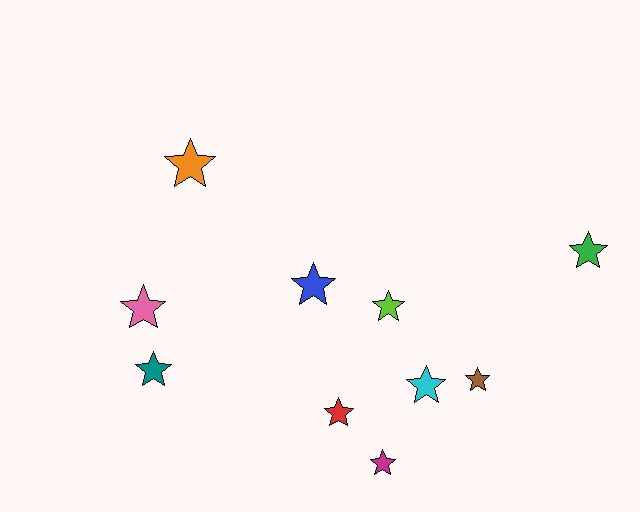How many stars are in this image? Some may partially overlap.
There are 10 stars.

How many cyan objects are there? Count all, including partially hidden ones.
There is 1 cyan object.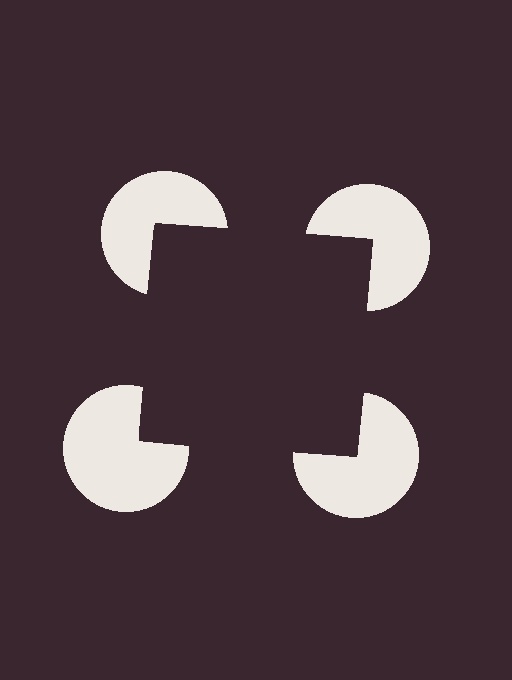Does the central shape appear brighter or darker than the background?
It typically appears slightly darker than the background, even though no actual brightness change is drawn.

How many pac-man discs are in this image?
There are 4 — one at each vertex of the illusory square.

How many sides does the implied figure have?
4 sides.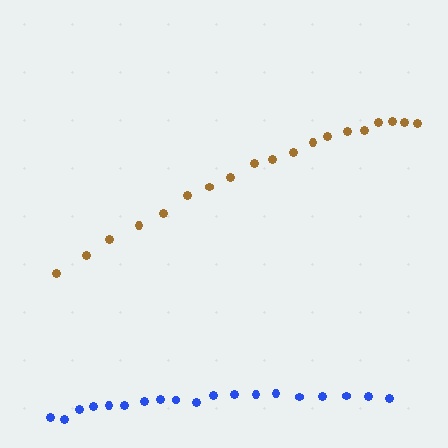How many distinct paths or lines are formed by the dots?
There are 2 distinct paths.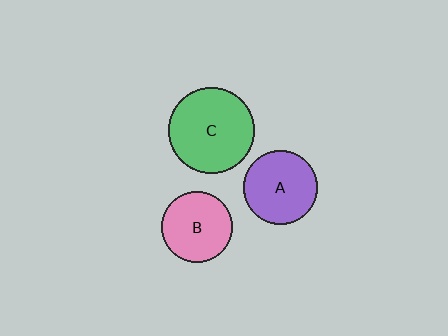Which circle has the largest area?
Circle C (green).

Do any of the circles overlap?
No, none of the circles overlap.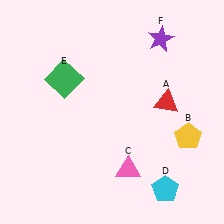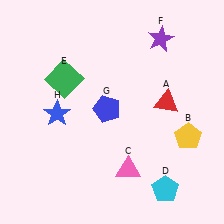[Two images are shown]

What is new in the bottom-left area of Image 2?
A blue star (H) was added in the bottom-left area of Image 2.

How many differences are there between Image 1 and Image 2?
There are 2 differences between the two images.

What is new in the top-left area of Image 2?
A blue pentagon (G) was added in the top-left area of Image 2.